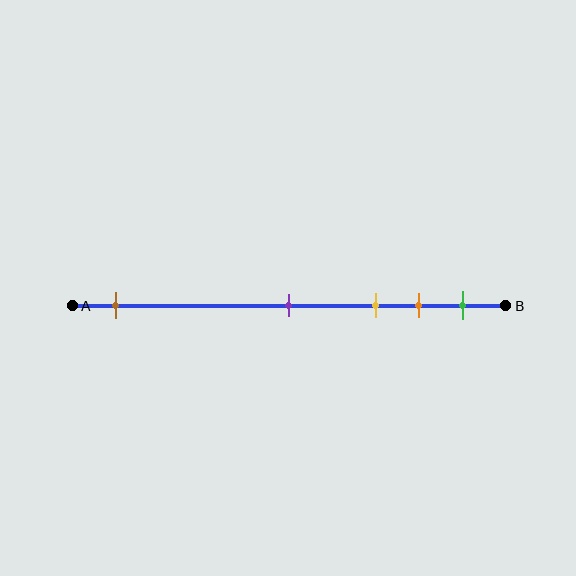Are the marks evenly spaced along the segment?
No, the marks are not evenly spaced.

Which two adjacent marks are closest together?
The orange and green marks are the closest adjacent pair.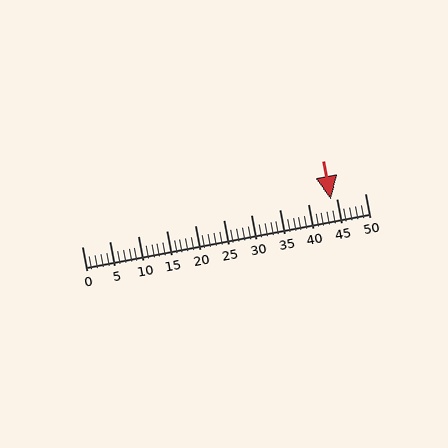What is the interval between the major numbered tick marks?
The major tick marks are spaced 5 units apart.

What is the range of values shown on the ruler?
The ruler shows values from 0 to 50.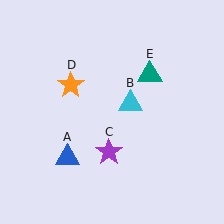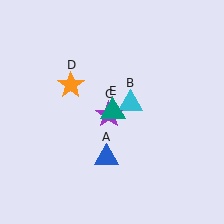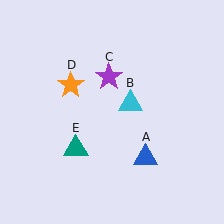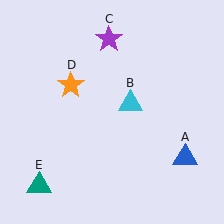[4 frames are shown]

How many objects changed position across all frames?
3 objects changed position: blue triangle (object A), purple star (object C), teal triangle (object E).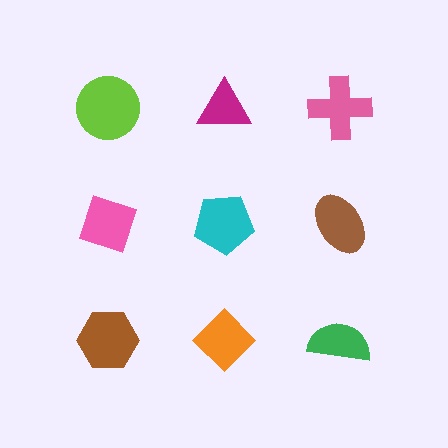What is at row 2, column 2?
A cyan pentagon.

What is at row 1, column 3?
A pink cross.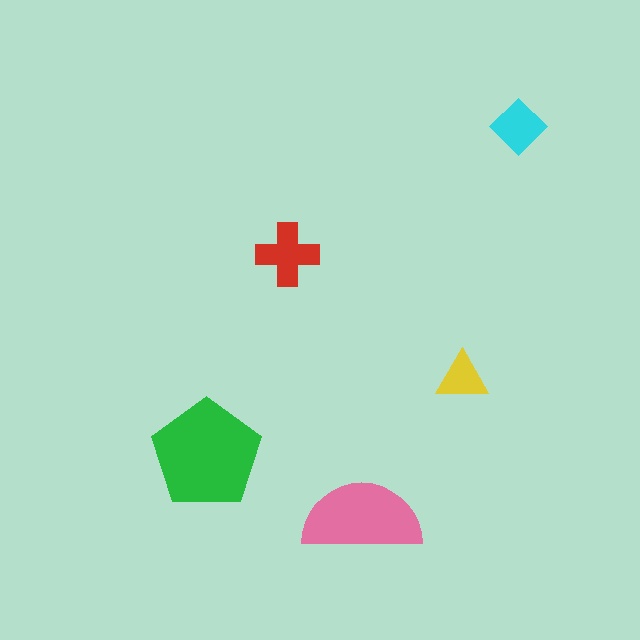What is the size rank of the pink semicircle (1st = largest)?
2nd.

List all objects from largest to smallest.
The green pentagon, the pink semicircle, the red cross, the cyan diamond, the yellow triangle.